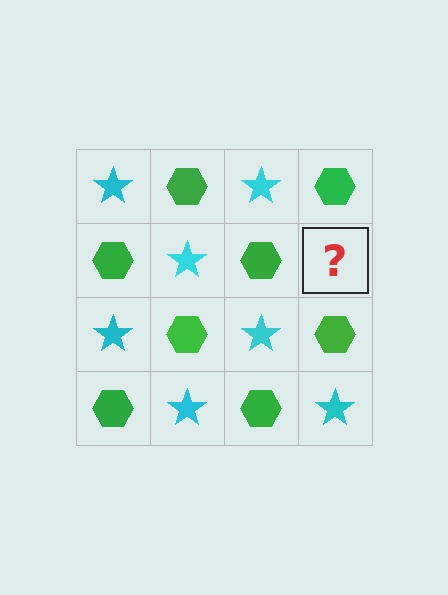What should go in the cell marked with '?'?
The missing cell should contain a cyan star.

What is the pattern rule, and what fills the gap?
The rule is that it alternates cyan star and green hexagon in a checkerboard pattern. The gap should be filled with a cyan star.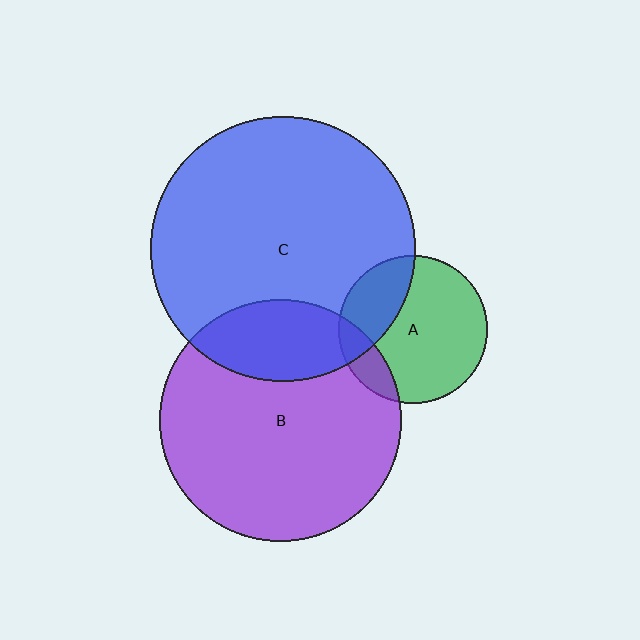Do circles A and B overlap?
Yes.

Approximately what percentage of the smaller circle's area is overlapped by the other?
Approximately 15%.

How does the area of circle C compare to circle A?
Approximately 3.2 times.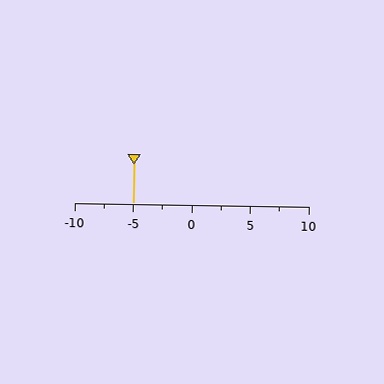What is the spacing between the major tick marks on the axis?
The major ticks are spaced 5 apart.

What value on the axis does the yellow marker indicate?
The marker indicates approximately -5.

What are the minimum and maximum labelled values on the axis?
The axis runs from -10 to 10.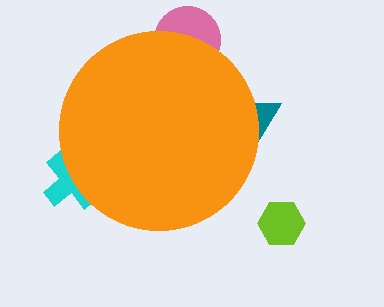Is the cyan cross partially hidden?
Yes, the cyan cross is partially hidden behind the orange circle.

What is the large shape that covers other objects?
An orange circle.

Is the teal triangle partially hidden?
Yes, the teal triangle is partially hidden behind the orange circle.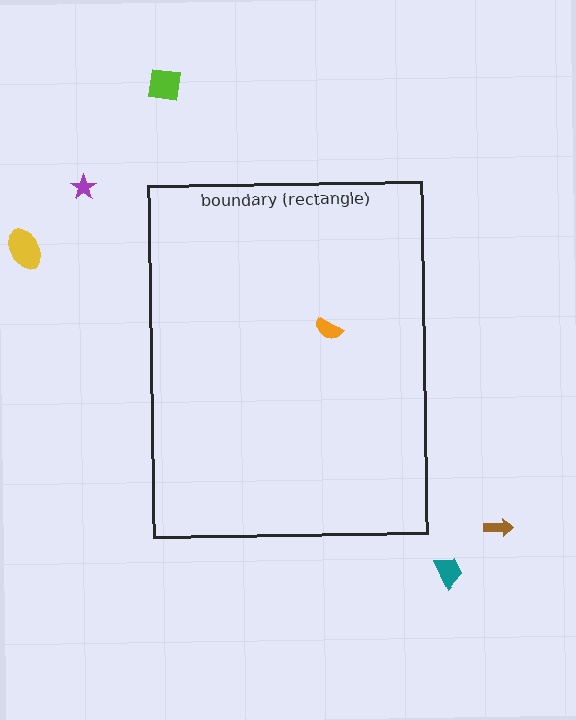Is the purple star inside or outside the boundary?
Outside.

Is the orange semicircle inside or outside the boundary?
Inside.